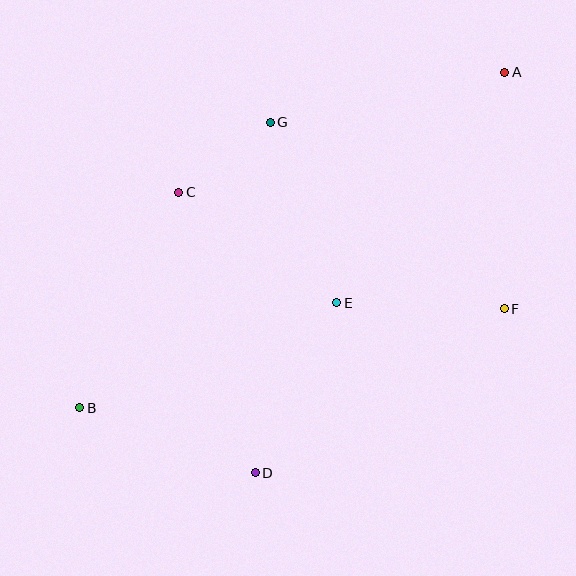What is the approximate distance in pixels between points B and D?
The distance between B and D is approximately 187 pixels.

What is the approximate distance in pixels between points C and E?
The distance between C and E is approximately 192 pixels.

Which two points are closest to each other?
Points C and G are closest to each other.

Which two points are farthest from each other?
Points A and B are farthest from each other.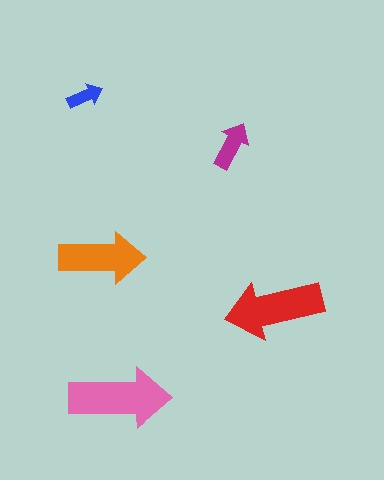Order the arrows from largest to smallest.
the pink one, the red one, the orange one, the magenta one, the blue one.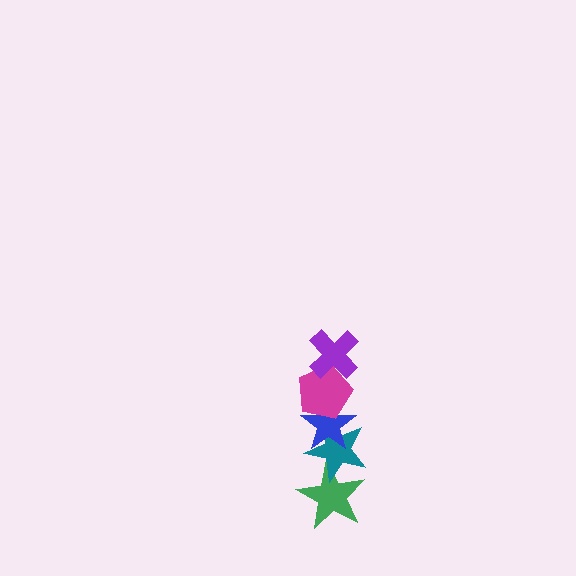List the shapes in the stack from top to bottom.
From top to bottom: the purple cross, the magenta pentagon, the blue star, the teal star, the green star.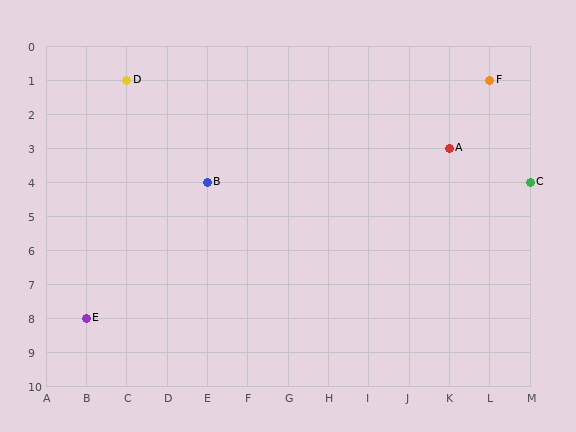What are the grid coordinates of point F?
Point F is at grid coordinates (L, 1).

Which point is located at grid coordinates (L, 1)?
Point F is at (L, 1).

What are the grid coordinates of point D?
Point D is at grid coordinates (C, 1).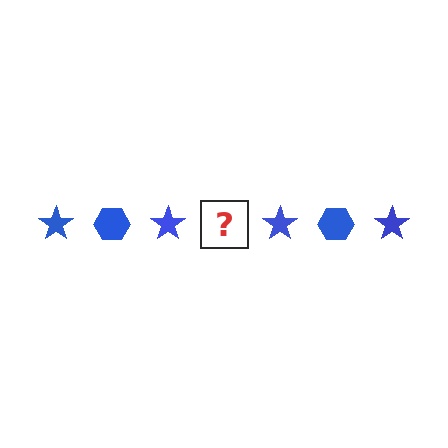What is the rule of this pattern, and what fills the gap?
The rule is that the pattern cycles through star, hexagon shapes in blue. The gap should be filled with a blue hexagon.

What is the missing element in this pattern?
The missing element is a blue hexagon.